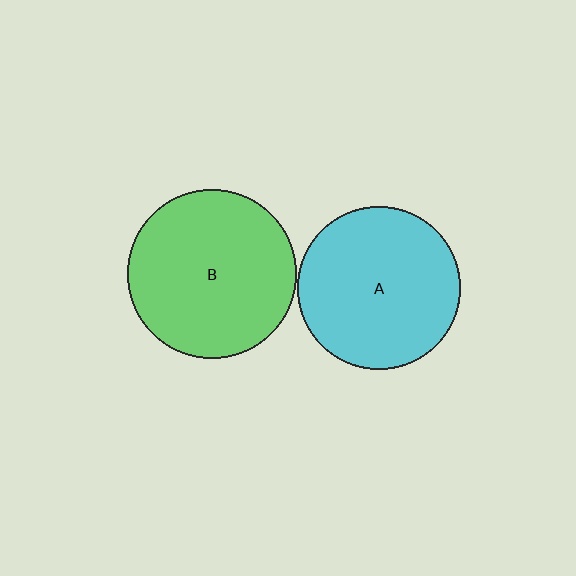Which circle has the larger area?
Circle B (green).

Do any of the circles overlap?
No, none of the circles overlap.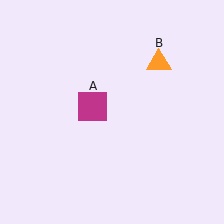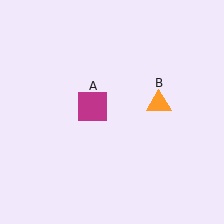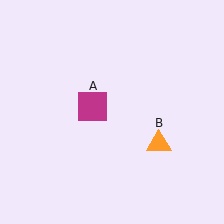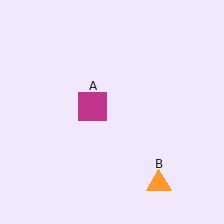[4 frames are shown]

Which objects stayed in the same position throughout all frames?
Magenta square (object A) remained stationary.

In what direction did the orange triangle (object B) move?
The orange triangle (object B) moved down.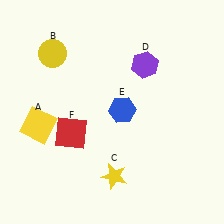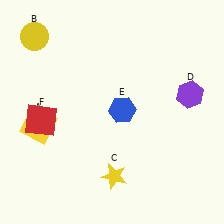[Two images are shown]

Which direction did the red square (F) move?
The red square (F) moved left.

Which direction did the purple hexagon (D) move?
The purple hexagon (D) moved right.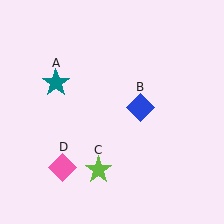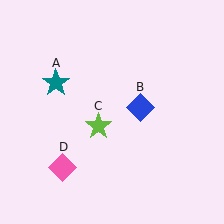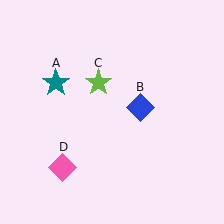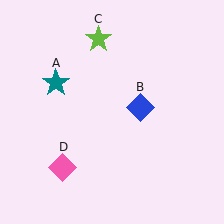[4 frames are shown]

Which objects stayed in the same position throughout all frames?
Teal star (object A) and blue diamond (object B) and pink diamond (object D) remained stationary.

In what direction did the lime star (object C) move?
The lime star (object C) moved up.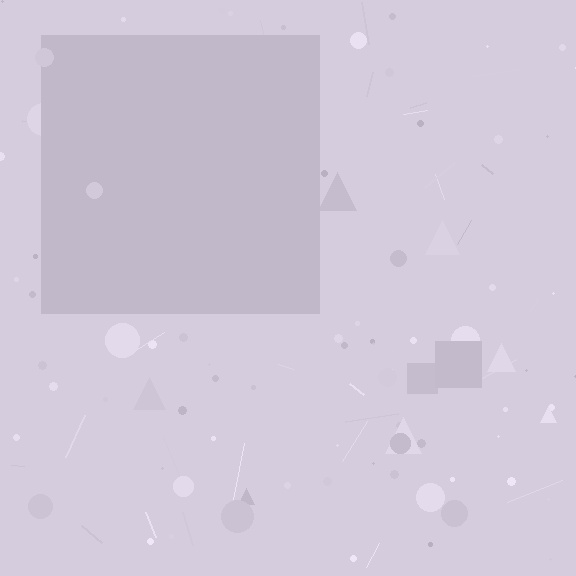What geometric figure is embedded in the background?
A square is embedded in the background.